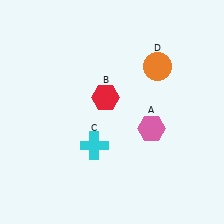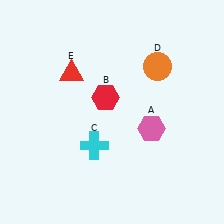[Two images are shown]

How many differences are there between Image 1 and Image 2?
There is 1 difference between the two images.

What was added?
A red triangle (E) was added in Image 2.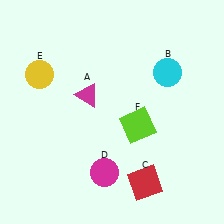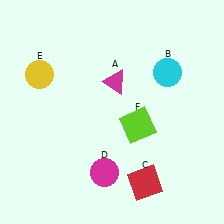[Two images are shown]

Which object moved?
The magenta triangle (A) moved right.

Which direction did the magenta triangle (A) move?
The magenta triangle (A) moved right.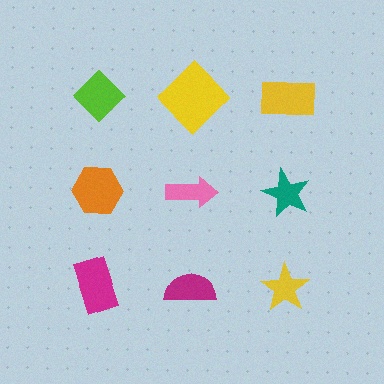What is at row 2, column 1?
An orange hexagon.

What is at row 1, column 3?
A yellow rectangle.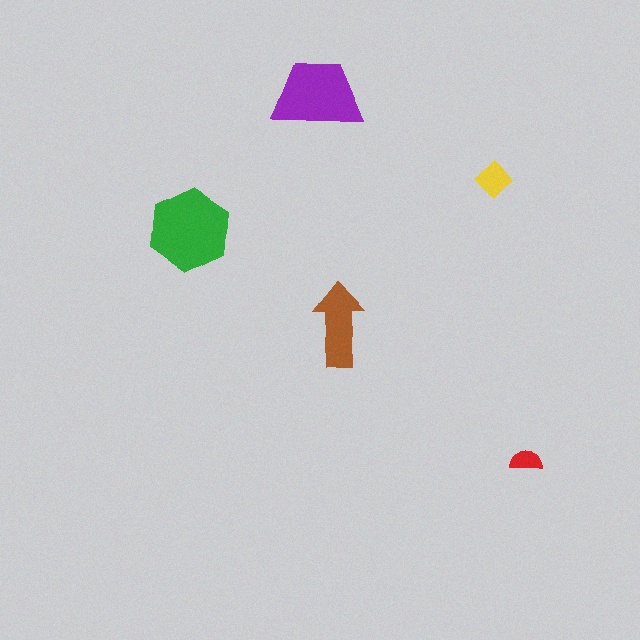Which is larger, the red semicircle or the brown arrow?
The brown arrow.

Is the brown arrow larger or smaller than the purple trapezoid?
Smaller.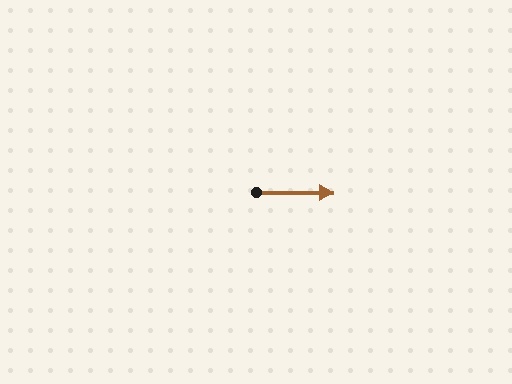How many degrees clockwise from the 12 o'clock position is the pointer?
Approximately 91 degrees.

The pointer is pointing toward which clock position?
Roughly 3 o'clock.